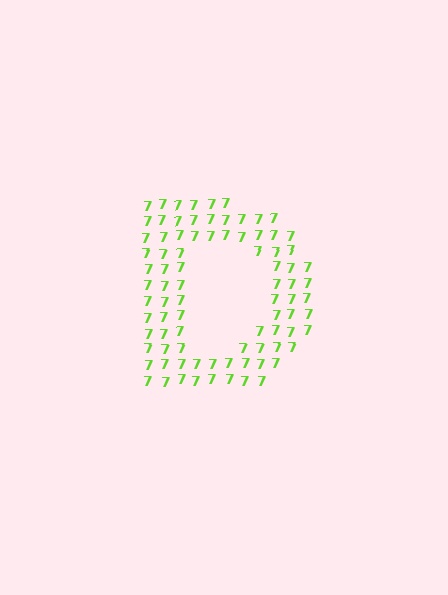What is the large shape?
The large shape is the letter D.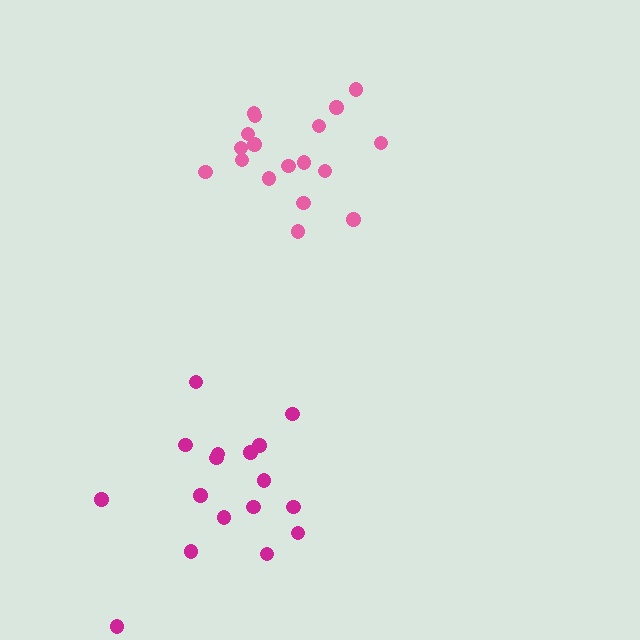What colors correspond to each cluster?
The clusters are colored: pink, magenta.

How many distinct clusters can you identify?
There are 2 distinct clusters.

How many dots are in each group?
Group 1: 18 dots, Group 2: 17 dots (35 total).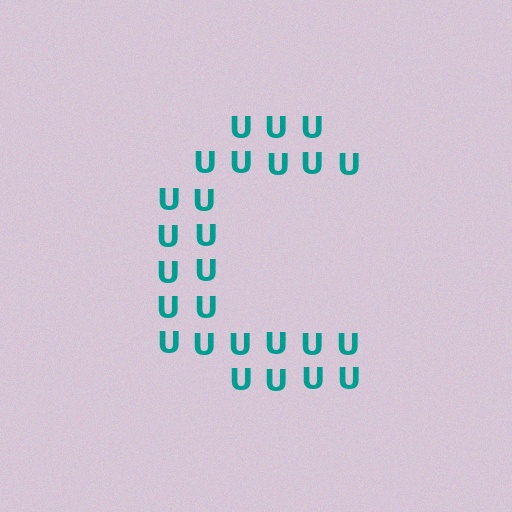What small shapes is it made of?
It is made of small letter U's.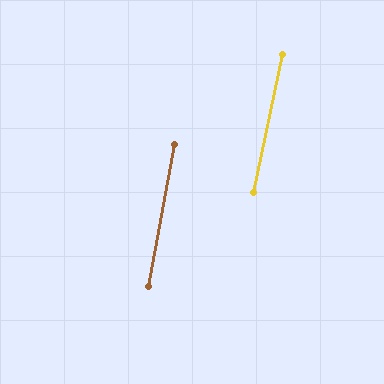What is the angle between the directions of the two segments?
Approximately 1 degree.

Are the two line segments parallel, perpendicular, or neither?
Parallel — their directions differ by only 1.3°.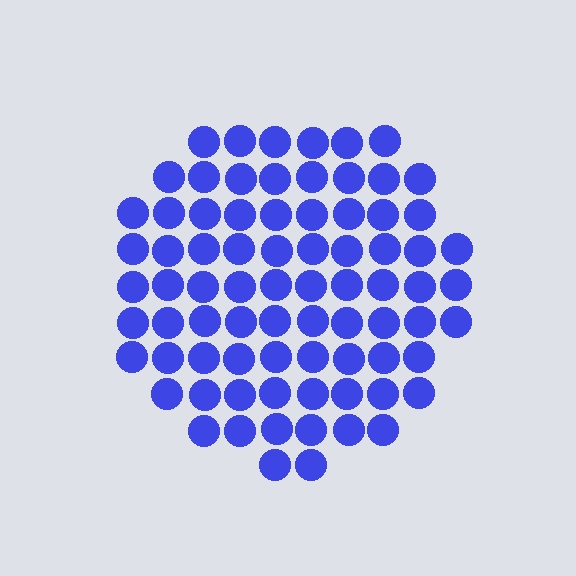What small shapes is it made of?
It is made of small circles.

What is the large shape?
The large shape is a circle.